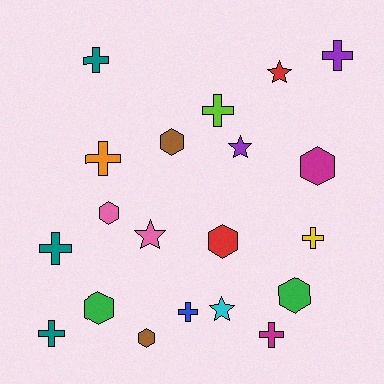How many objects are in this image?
There are 20 objects.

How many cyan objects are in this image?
There is 1 cyan object.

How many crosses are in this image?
There are 9 crosses.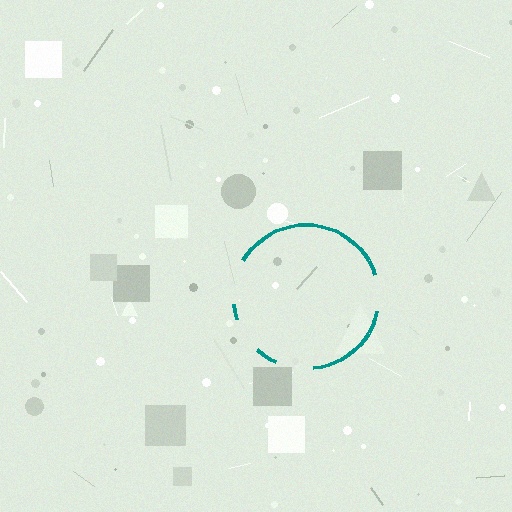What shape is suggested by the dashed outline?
The dashed outline suggests a circle.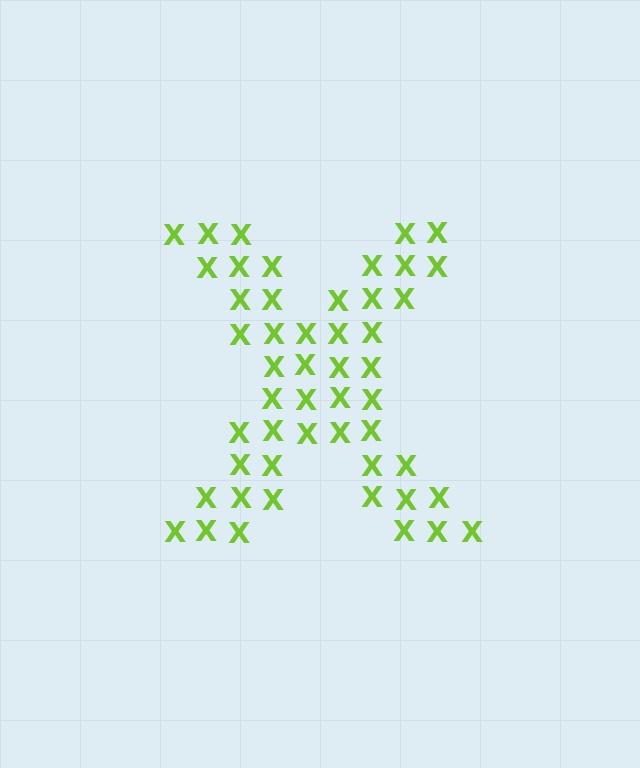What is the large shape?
The large shape is the letter X.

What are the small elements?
The small elements are letter X's.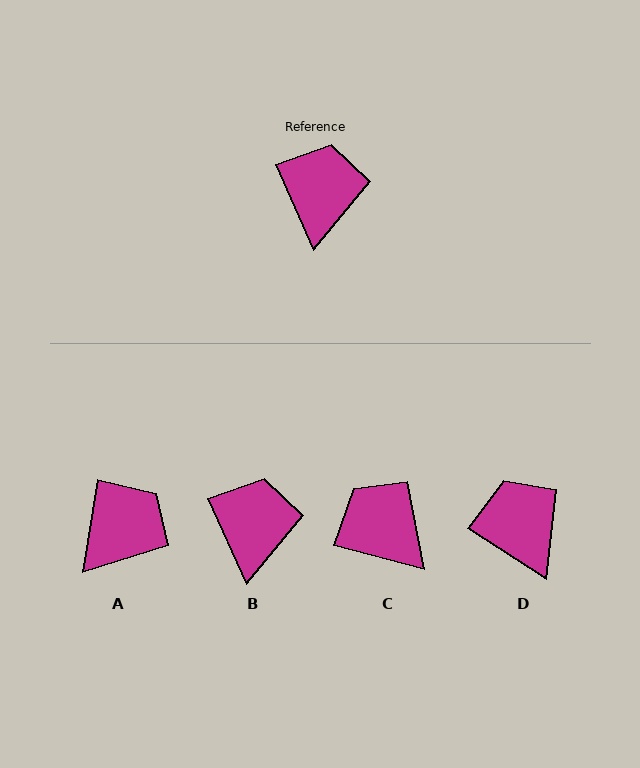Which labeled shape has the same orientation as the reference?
B.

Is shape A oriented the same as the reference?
No, it is off by about 33 degrees.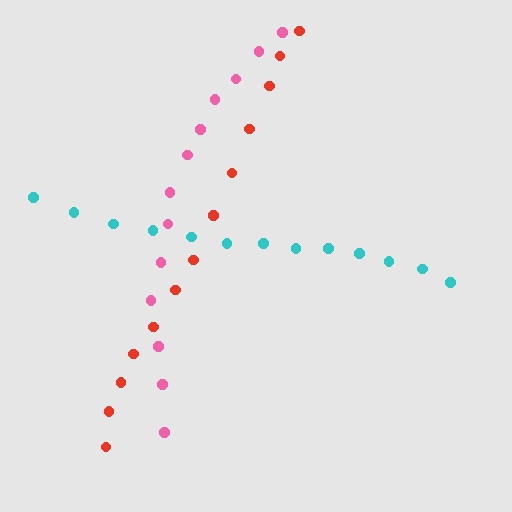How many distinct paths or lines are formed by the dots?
There are 3 distinct paths.